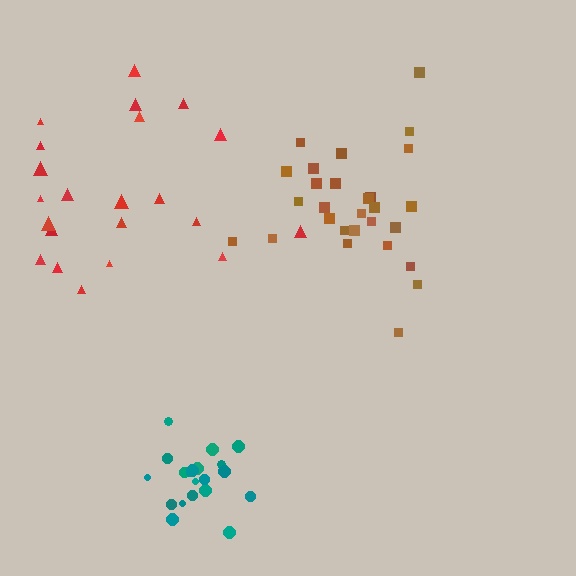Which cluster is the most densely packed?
Teal.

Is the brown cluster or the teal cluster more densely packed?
Teal.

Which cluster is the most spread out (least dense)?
Red.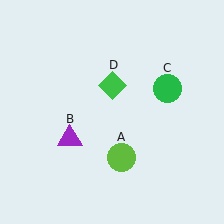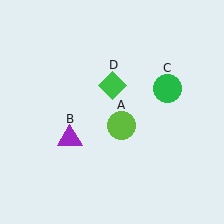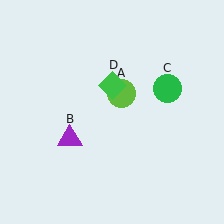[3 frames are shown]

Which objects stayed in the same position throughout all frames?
Purple triangle (object B) and green circle (object C) and green diamond (object D) remained stationary.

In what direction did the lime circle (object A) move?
The lime circle (object A) moved up.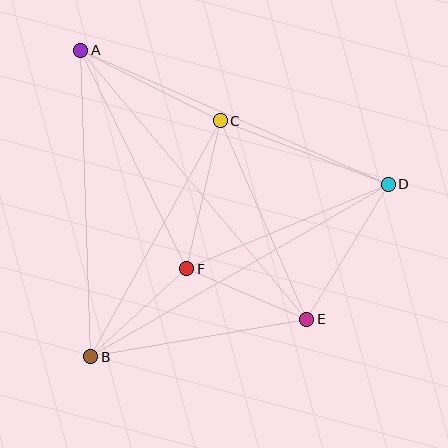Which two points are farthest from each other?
Points A and E are farthest from each other.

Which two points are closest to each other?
Points B and F are closest to each other.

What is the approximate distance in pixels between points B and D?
The distance between B and D is approximately 344 pixels.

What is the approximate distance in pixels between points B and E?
The distance between B and E is approximately 219 pixels.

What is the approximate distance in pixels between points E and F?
The distance between E and F is approximately 130 pixels.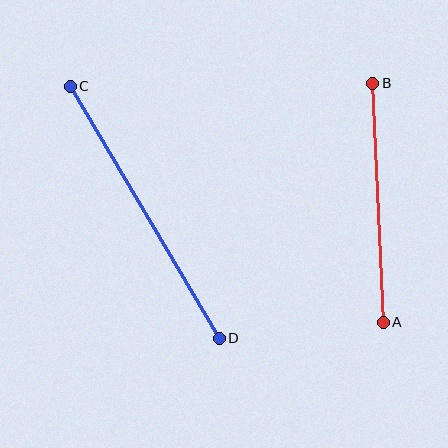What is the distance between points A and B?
The distance is approximately 239 pixels.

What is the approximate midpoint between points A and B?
The midpoint is at approximately (378, 202) pixels.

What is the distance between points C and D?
The distance is approximately 293 pixels.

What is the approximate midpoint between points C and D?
The midpoint is at approximately (145, 212) pixels.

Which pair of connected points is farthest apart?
Points C and D are farthest apart.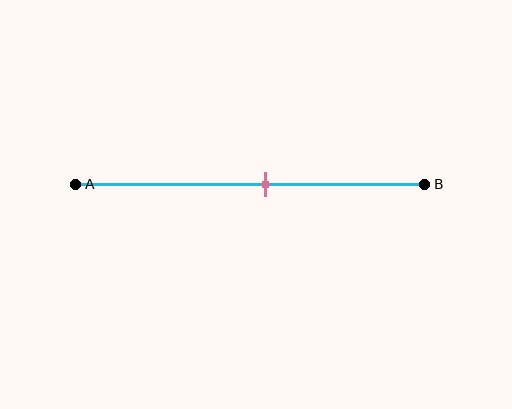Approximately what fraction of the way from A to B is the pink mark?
The pink mark is approximately 55% of the way from A to B.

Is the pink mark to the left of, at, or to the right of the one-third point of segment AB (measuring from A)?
The pink mark is to the right of the one-third point of segment AB.